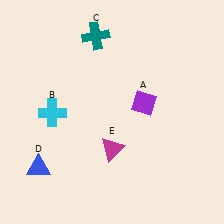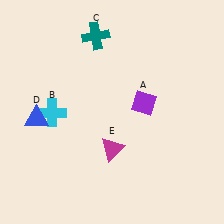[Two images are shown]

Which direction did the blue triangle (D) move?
The blue triangle (D) moved up.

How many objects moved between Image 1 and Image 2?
1 object moved between the two images.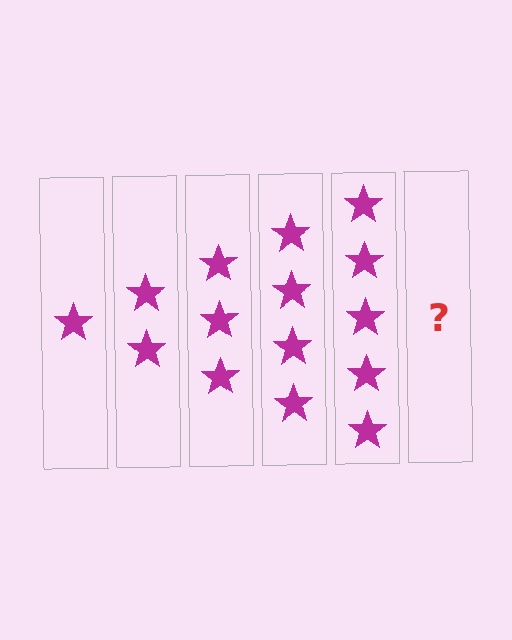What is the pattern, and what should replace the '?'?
The pattern is that each step adds one more star. The '?' should be 6 stars.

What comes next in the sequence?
The next element should be 6 stars.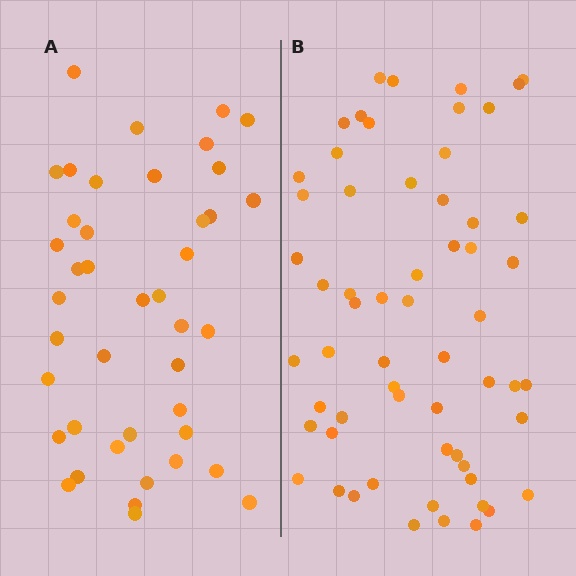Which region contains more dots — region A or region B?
Region B (the right region) has more dots.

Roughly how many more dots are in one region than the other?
Region B has approximately 20 more dots than region A.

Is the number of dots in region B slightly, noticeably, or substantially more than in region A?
Region B has noticeably more, but not dramatically so. The ratio is roughly 1.4 to 1.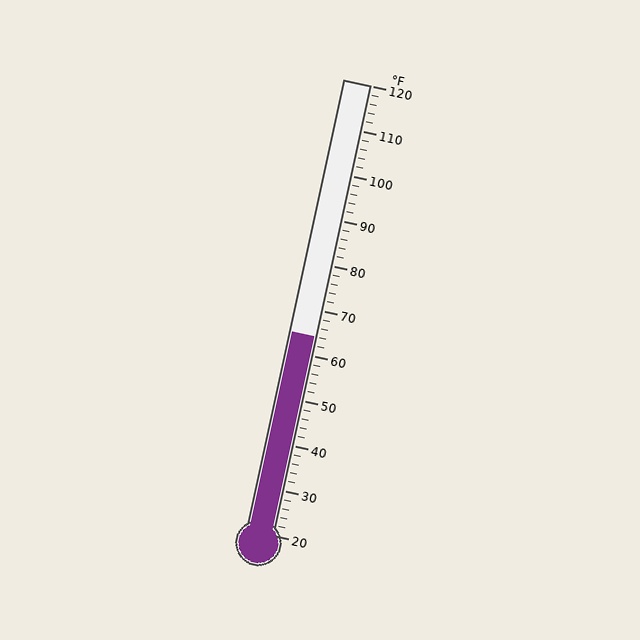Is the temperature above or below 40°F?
The temperature is above 40°F.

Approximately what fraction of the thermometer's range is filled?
The thermometer is filled to approximately 45% of its range.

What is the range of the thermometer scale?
The thermometer scale ranges from 20°F to 120°F.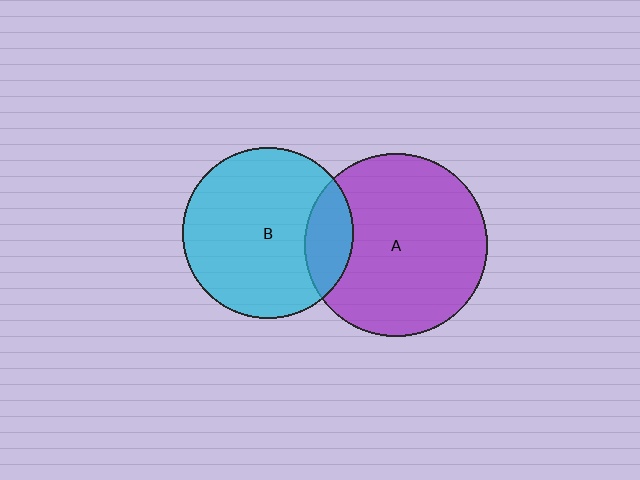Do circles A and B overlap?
Yes.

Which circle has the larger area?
Circle A (purple).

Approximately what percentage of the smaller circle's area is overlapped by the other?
Approximately 20%.